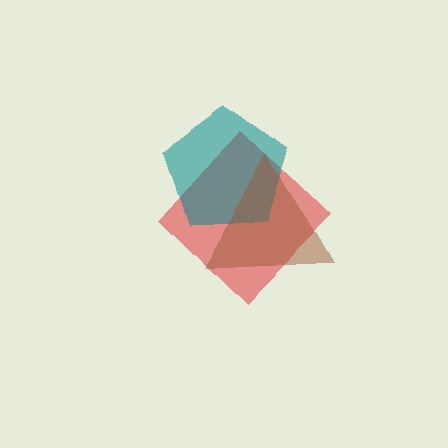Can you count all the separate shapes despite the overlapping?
Yes, there are 3 separate shapes.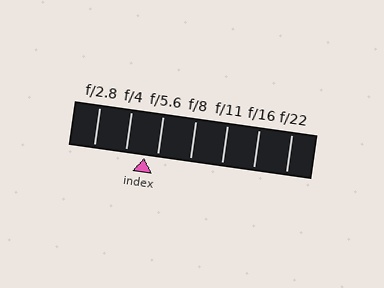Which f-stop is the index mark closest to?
The index mark is closest to f/5.6.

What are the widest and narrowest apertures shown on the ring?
The widest aperture shown is f/2.8 and the narrowest is f/22.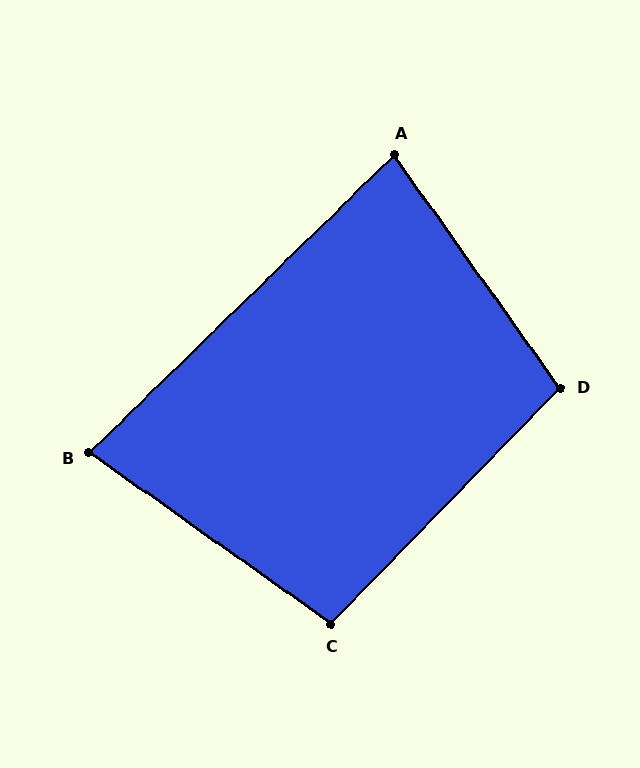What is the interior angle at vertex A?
Approximately 81 degrees (acute).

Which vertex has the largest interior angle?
D, at approximately 100 degrees.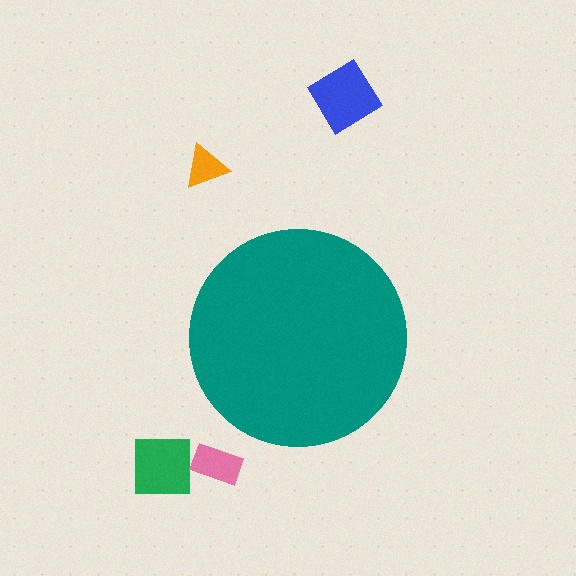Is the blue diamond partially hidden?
No, the blue diamond is fully visible.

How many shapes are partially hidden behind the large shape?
0 shapes are partially hidden.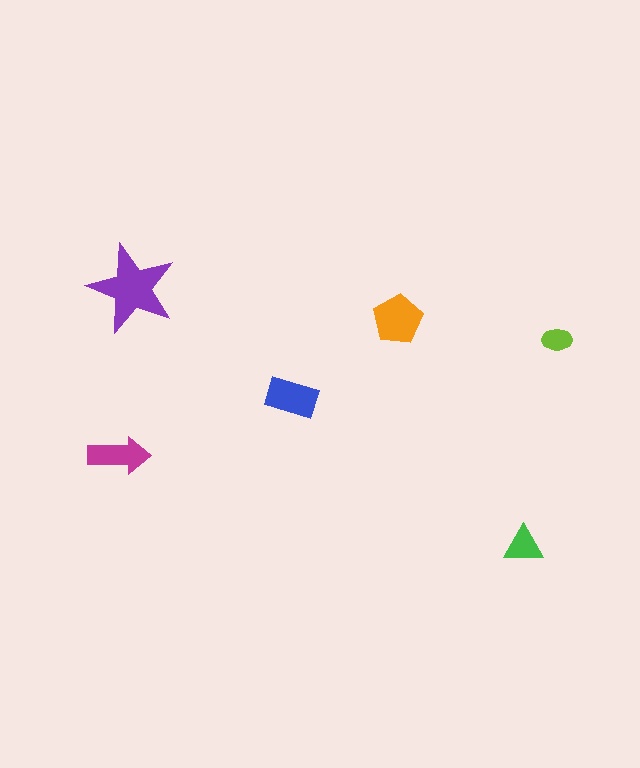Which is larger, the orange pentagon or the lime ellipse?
The orange pentagon.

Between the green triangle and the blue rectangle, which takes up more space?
The blue rectangle.